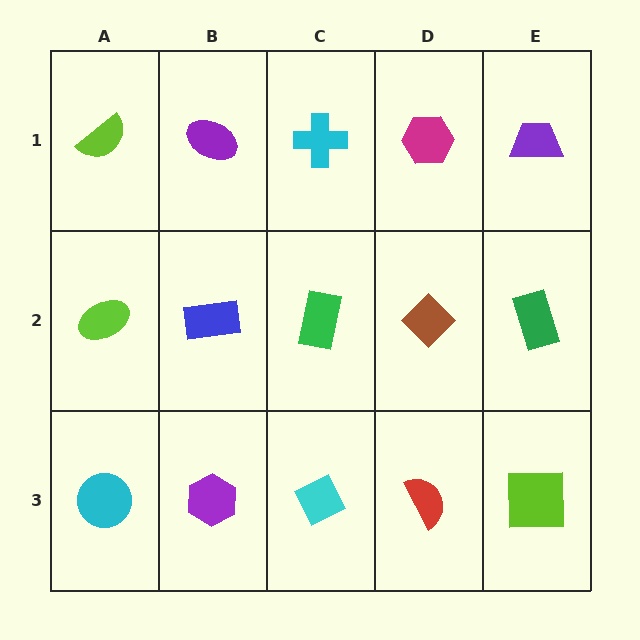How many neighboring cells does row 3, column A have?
2.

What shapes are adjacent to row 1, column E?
A green rectangle (row 2, column E), a magenta hexagon (row 1, column D).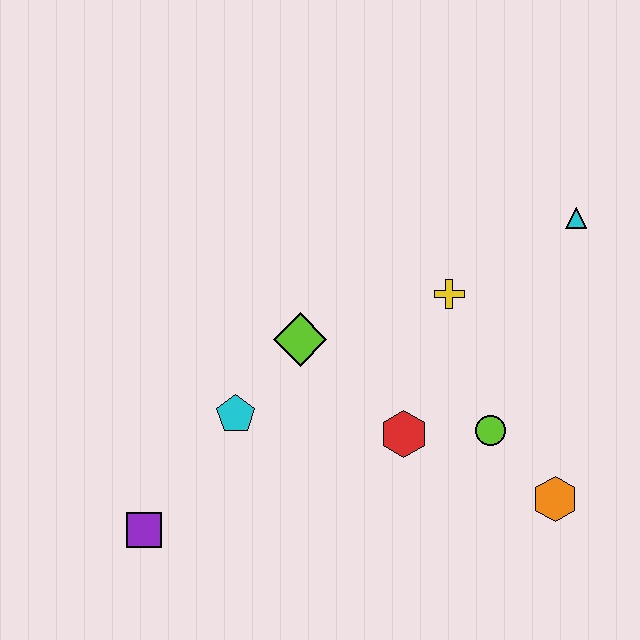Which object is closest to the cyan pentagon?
The lime diamond is closest to the cyan pentagon.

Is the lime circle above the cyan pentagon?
No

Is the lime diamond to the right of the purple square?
Yes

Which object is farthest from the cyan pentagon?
The cyan triangle is farthest from the cyan pentagon.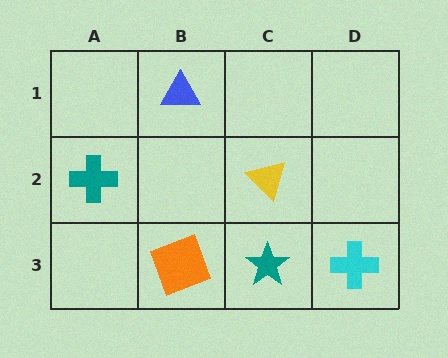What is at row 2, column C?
A yellow triangle.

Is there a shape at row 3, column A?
No, that cell is empty.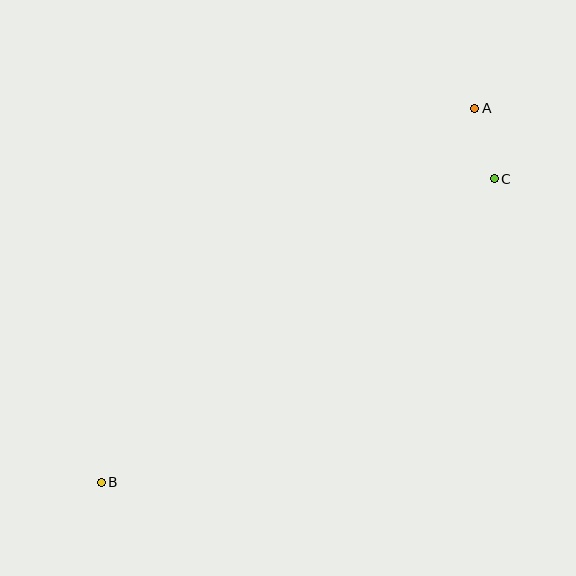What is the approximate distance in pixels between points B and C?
The distance between B and C is approximately 497 pixels.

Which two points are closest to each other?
Points A and C are closest to each other.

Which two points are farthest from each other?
Points A and B are farthest from each other.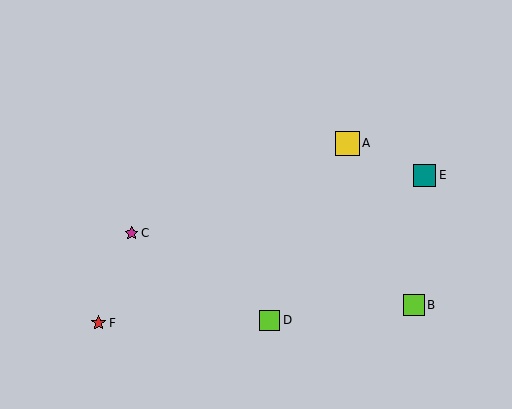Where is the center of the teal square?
The center of the teal square is at (425, 175).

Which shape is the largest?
The yellow square (labeled A) is the largest.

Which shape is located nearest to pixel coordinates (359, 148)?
The yellow square (labeled A) at (347, 143) is nearest to that location.